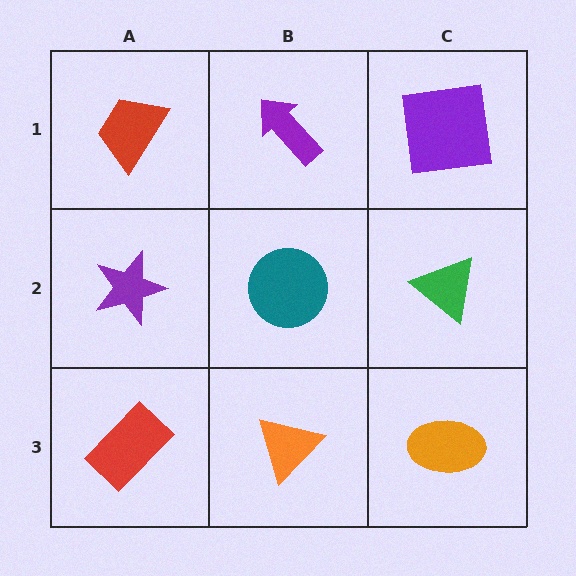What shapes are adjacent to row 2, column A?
A red trapezoid (row 1, column A), a red rectangle (row 3, column A), a teal circle (row 2, column B).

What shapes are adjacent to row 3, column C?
A green triangle (row 2, column C), an orange triangle (row 3, column B).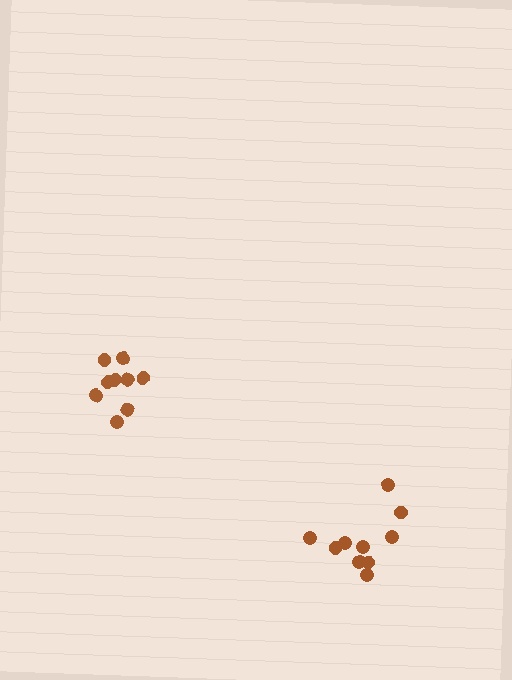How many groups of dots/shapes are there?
There are 2 groups.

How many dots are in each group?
Group 1: 10 dots, Group 2: 9 dots (19 total).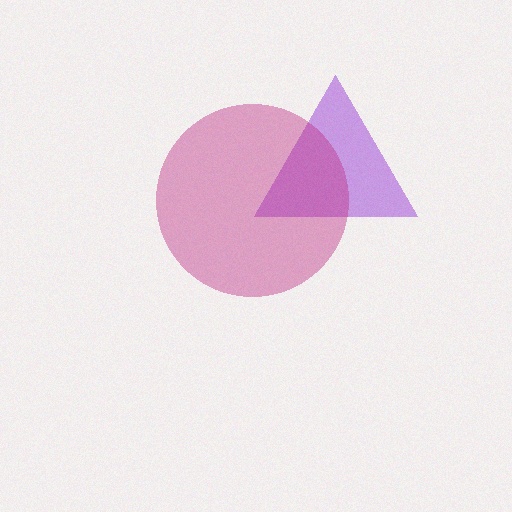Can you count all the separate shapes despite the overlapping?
Yes, there are 2 separate shapes.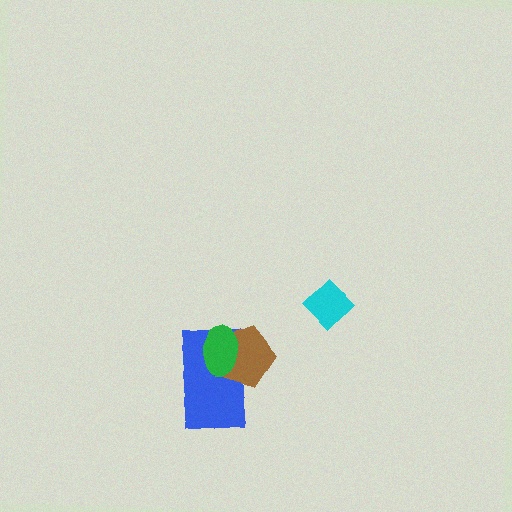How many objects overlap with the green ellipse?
2 objects overlap with the green ellipse.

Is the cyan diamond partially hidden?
No, no other shape covers it.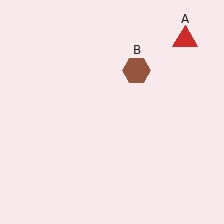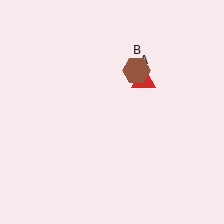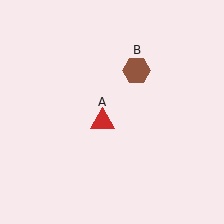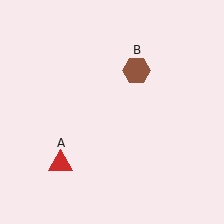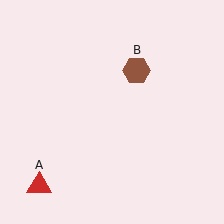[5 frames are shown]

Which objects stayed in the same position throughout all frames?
Brown hexagon (object B) remained stationary.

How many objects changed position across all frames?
1 object changed position: red triangle (object A).